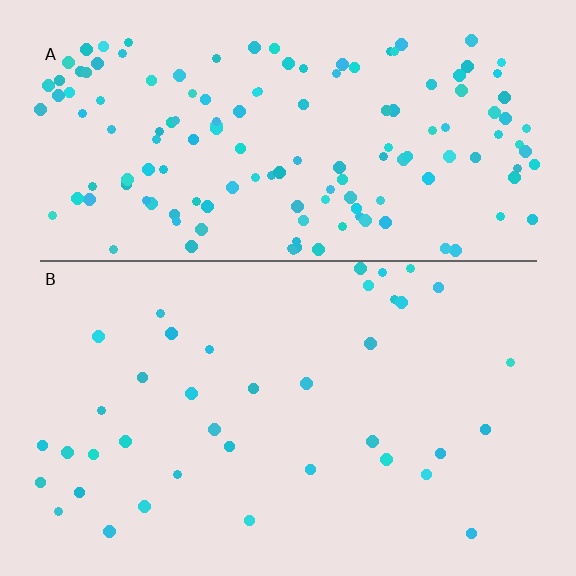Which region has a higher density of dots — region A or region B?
A (the top).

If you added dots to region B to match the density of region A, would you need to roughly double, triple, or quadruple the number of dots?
Approximately quadruple.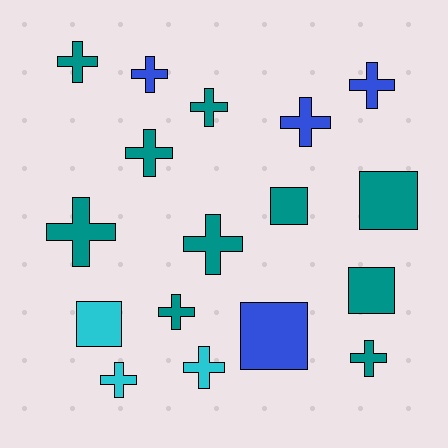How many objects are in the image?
There are 17 objects.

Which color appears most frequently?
Teal, with 10 objects.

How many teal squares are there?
There are 3 teal squares.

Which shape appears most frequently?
Cross, with 12 objects.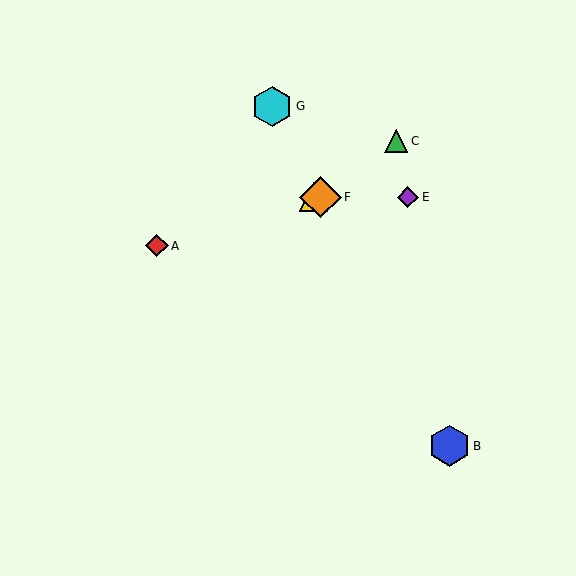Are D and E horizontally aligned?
Yes, both are at y≈197.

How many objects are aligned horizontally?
3 objects (D, E, F) are aligned horizontally.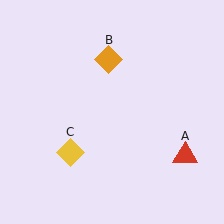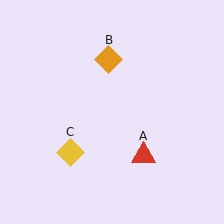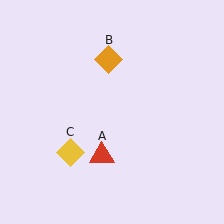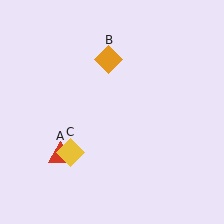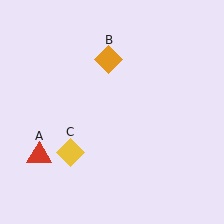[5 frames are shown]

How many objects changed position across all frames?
1 object changed position: red triangle (object A).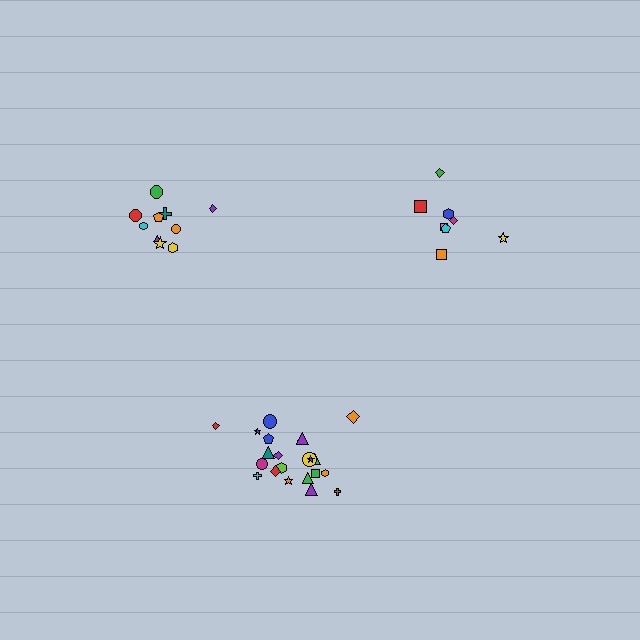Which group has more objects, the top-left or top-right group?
The top-left group.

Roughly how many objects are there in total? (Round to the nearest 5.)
Roughly 40 objects in total.